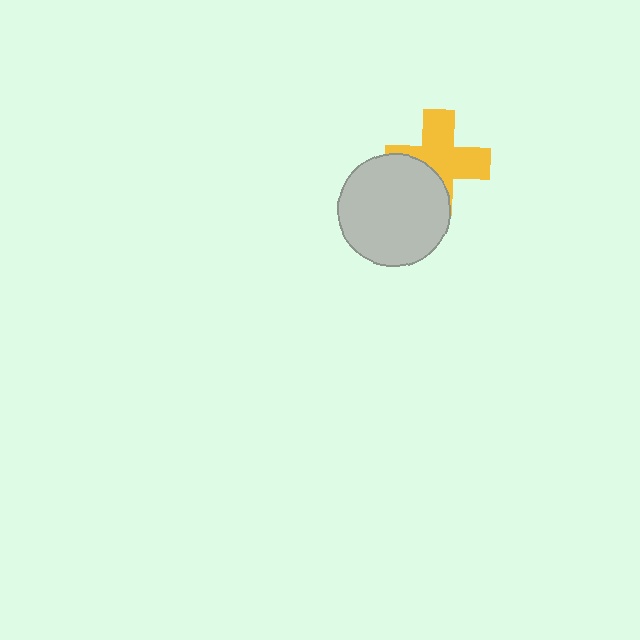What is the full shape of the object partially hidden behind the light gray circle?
The partially hidden object is a yellow cross.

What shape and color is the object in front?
The object in front is a light gray circle.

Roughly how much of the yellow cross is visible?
About half of it is visible (roughly 64%).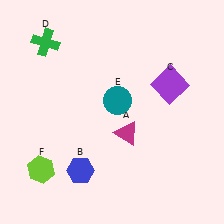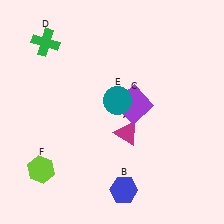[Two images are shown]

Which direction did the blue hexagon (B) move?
The blue hexagon (B) moved right.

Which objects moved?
The objects that moved are: the blue hexagon (B), the purple square (C).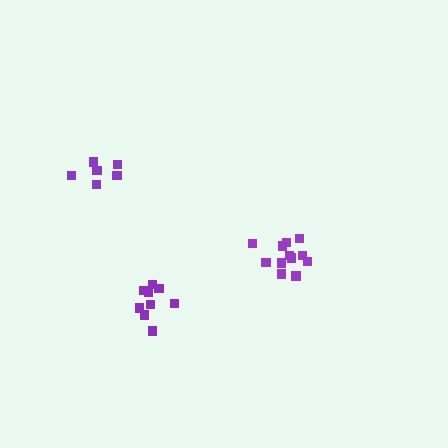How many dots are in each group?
Group 1: 12 dots, Group 2: 9 dots, Group 3: 7 dots (28 total).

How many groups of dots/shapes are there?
There are 3 groups.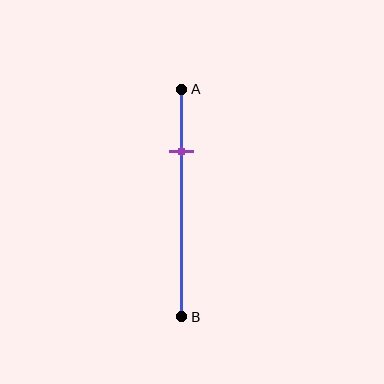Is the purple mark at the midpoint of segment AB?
No, the mark is at about 25% from A, not at the 50% midpoint.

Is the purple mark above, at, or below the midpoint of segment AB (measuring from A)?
The purple mark is above the midpoint of segment AB.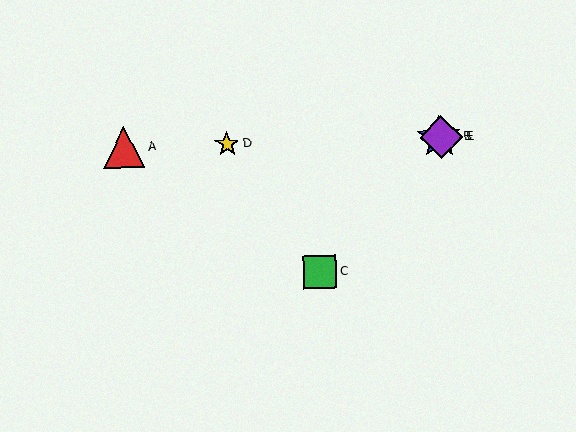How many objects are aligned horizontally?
4 objects (A, B, D, E) are aligned horizontally.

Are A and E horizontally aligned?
Yes, both are at y≈148.